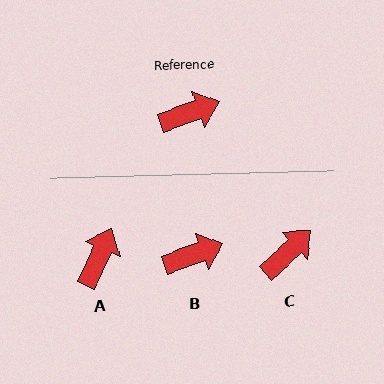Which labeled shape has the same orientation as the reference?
B.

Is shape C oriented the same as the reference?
No, it is off by about 23 degrees.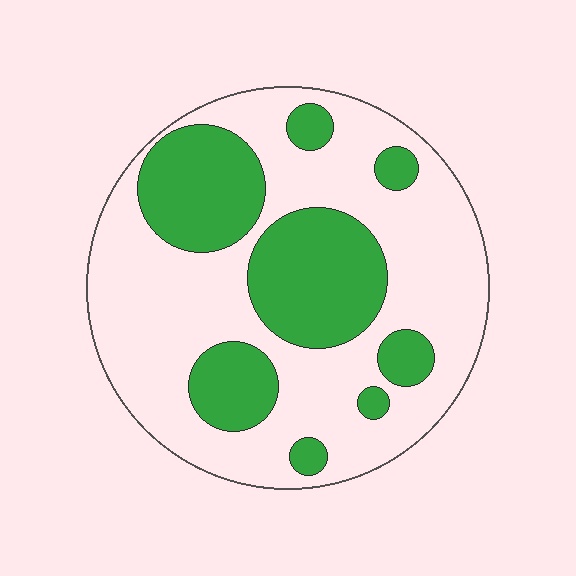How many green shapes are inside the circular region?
8.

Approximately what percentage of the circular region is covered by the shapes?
Approximately 35%.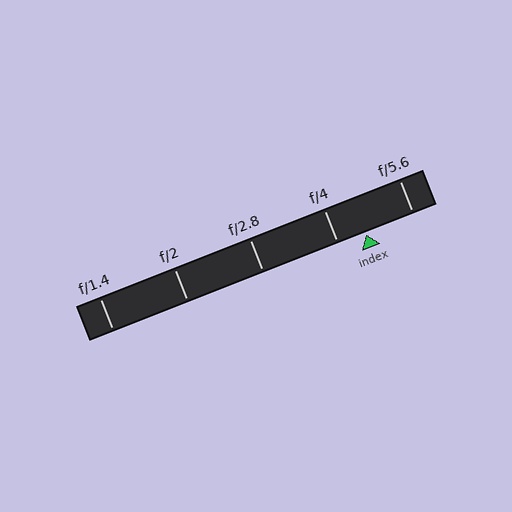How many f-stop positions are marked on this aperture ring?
There are 5 f-stop positions marked.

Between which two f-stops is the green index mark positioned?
The index mark is between f/4 and f/5.6.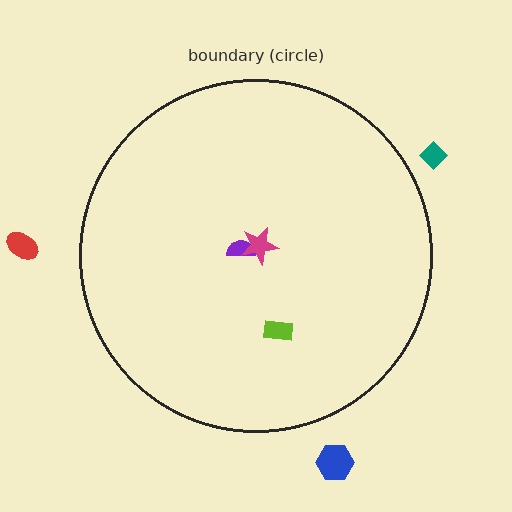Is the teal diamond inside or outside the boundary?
Outside.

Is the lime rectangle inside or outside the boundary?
Inside.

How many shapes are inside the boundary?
3 inside, 3 outside.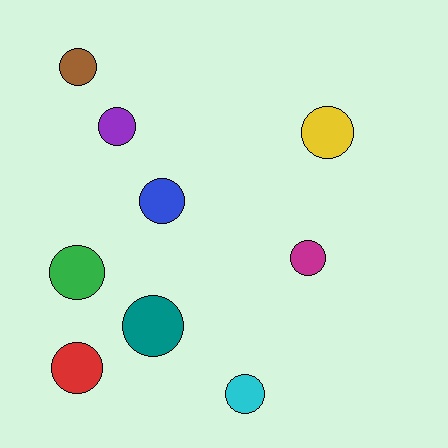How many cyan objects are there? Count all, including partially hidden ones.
There is 1 cyan object.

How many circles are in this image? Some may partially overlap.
There are 9 circles.